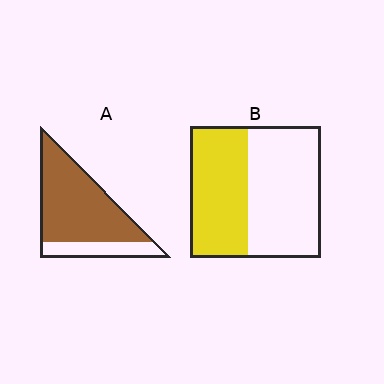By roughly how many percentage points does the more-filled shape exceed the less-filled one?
By roughly 35 percentage points (A over B).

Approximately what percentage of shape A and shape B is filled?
A is approximately 75% and B is approximately 45%.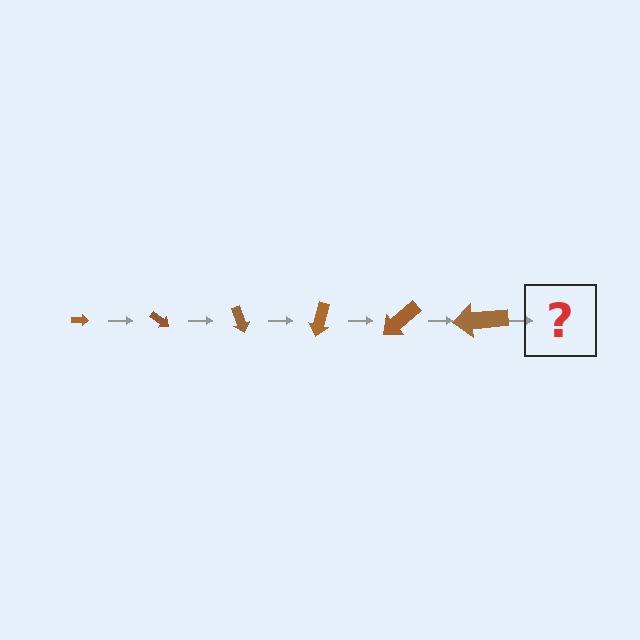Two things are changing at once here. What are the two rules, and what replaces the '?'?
The two rules are that the arrow grows larger each step and it rotates 35 degrees each step. The '?' should be an arrow, larger than the previous one and rotated 210 degrees from the start.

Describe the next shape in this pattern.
It should be an arrow, larger than the previous one and rotated 210 degrees from the start.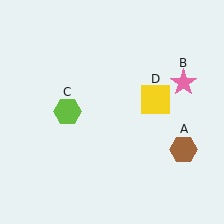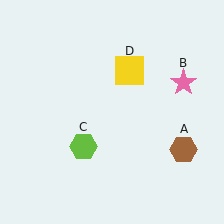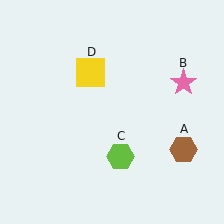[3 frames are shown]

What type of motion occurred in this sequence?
The lime hexagon (object C), yellow square (object D) rotated counterclockwise around the center of the scene.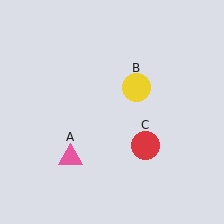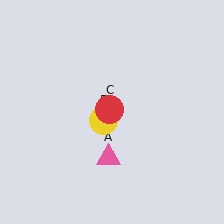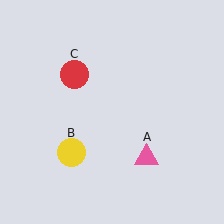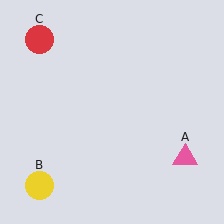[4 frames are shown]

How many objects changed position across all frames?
3 objects changed position: pink triangle (object A), yellow circle (object B), red circle (object C).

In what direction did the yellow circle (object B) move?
The yellow circle (object B) moved down and to the left.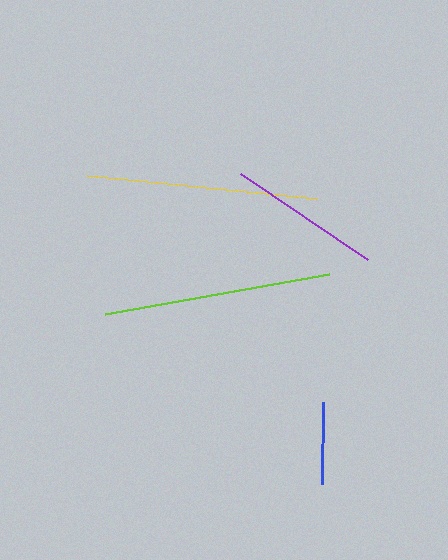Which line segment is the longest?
The yellow line is the longest at approximately 231 pixels.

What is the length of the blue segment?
The blue segment is approximately 83 pixels long.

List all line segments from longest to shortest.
From longest to shortest: yellow, lime, purple, blue.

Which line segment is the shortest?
The blue line is the shortest at approximately 83 pixels.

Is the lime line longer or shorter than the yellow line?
The yellow line is longer than the lime line.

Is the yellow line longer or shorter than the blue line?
The yellow line is longer than the blue line.